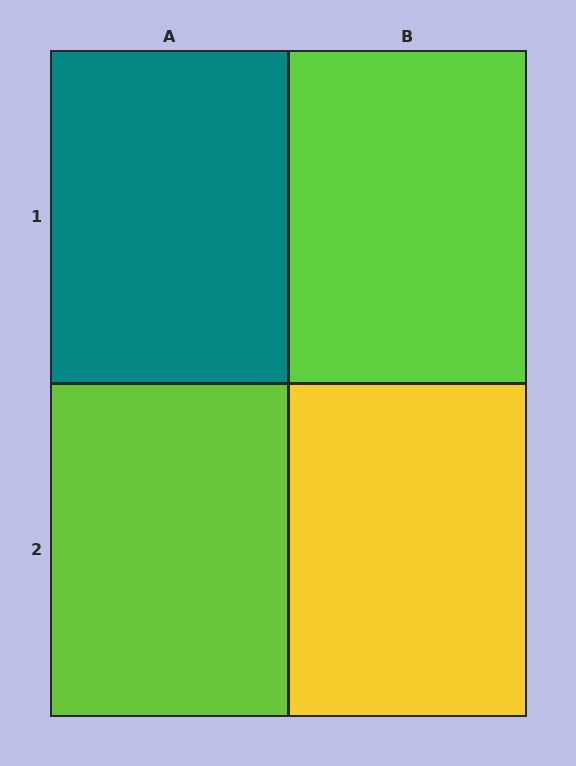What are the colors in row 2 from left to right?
Lime, yellow.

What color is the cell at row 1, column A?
Teal.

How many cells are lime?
2 cells are lime.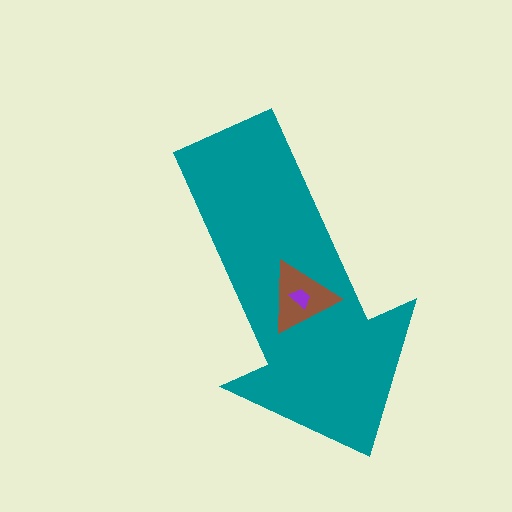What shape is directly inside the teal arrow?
The brown triangle.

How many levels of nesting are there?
3.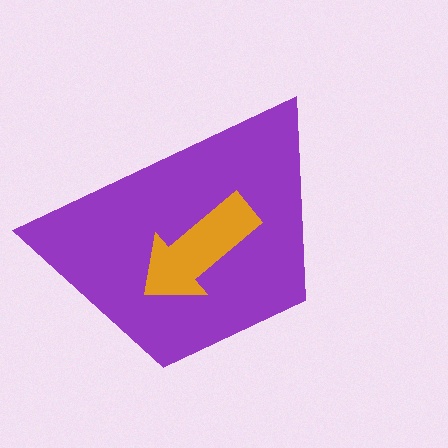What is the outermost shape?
The purple trapezoid.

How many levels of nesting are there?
2.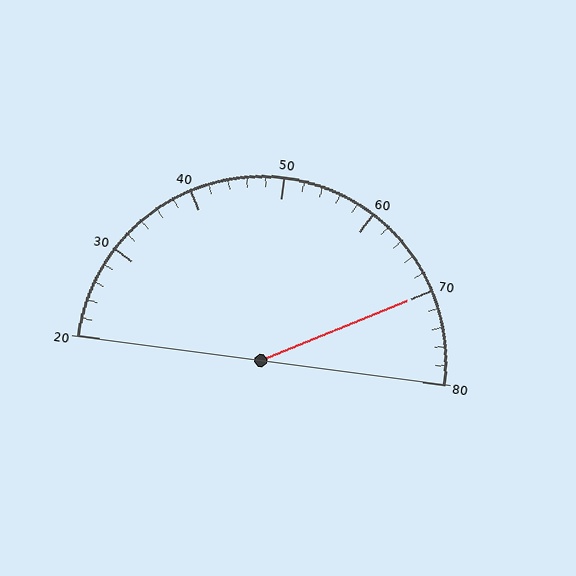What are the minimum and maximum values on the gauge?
The gauge ranges from 20 to 80.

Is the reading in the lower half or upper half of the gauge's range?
The reading is in the upper half of the range (20 to 80).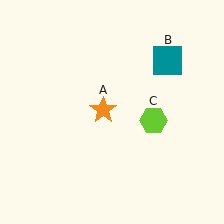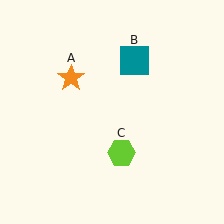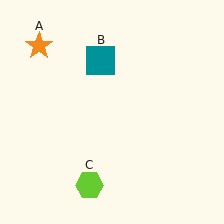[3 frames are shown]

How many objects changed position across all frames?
3 objects changed position: orange star (object A), teal square (object B), lime hexagon (object C).